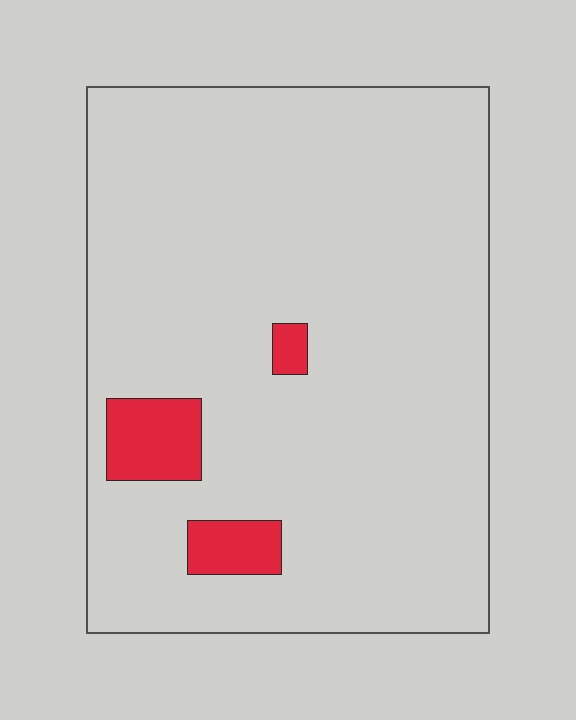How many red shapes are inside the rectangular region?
3.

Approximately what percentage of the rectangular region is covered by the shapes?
Approximately 5%.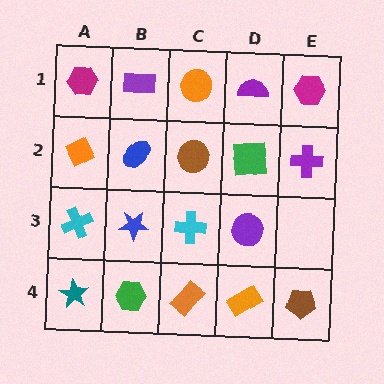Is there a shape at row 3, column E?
No, that cell is empty.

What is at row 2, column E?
A purple cross.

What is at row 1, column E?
A magenta hexagon.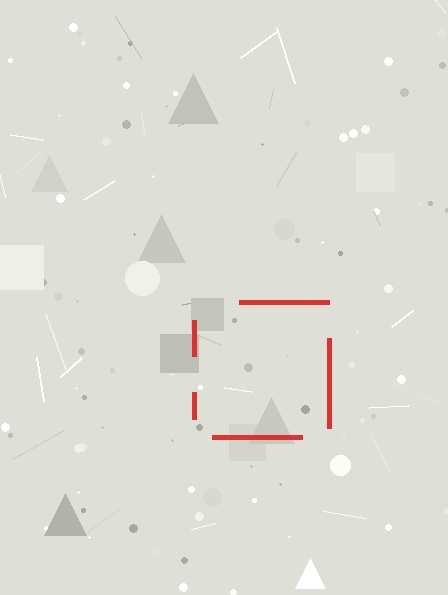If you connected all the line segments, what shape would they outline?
They would outline a square.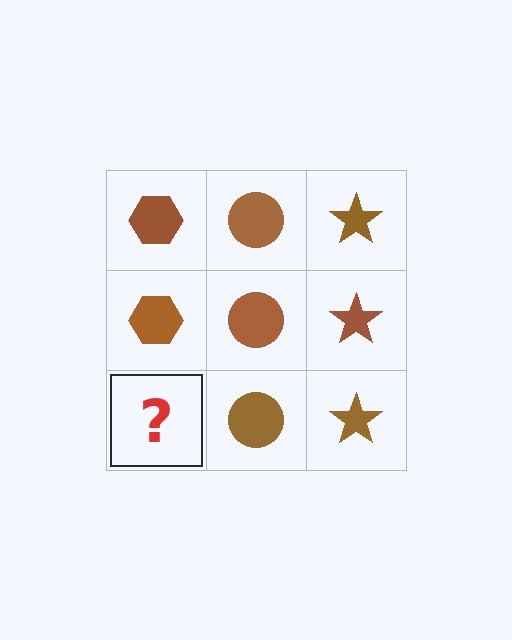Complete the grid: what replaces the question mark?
The question mark should be replaced with a brown hexagon.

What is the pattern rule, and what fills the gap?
The rule is that each column has a consistent shape. The gap should be filled with a brown hexagon.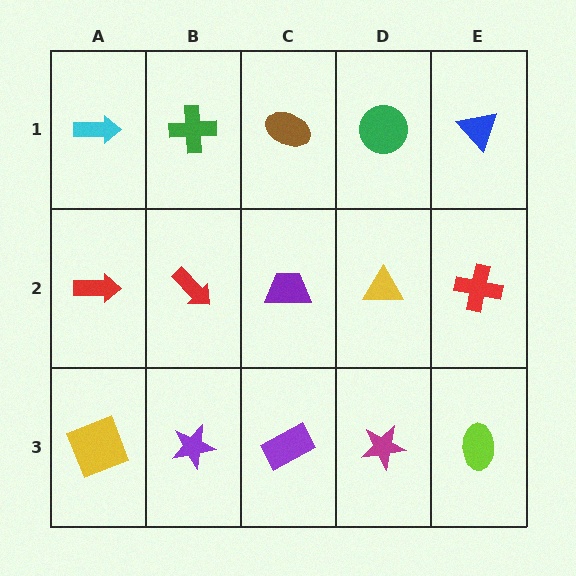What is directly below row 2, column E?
A lime ellipse.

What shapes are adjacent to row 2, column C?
A brown ellipse (row 1, column C), a purple rectangle (row 3, column C), a red arrow (row 2, column B), a yellow triangle (row 2, column D).